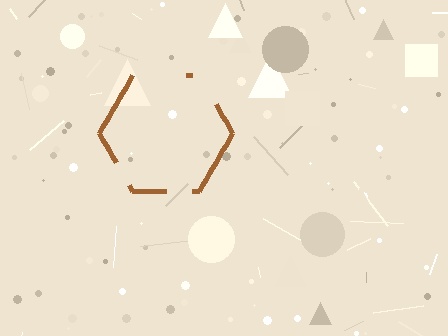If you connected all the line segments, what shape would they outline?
They would outline a hexagon.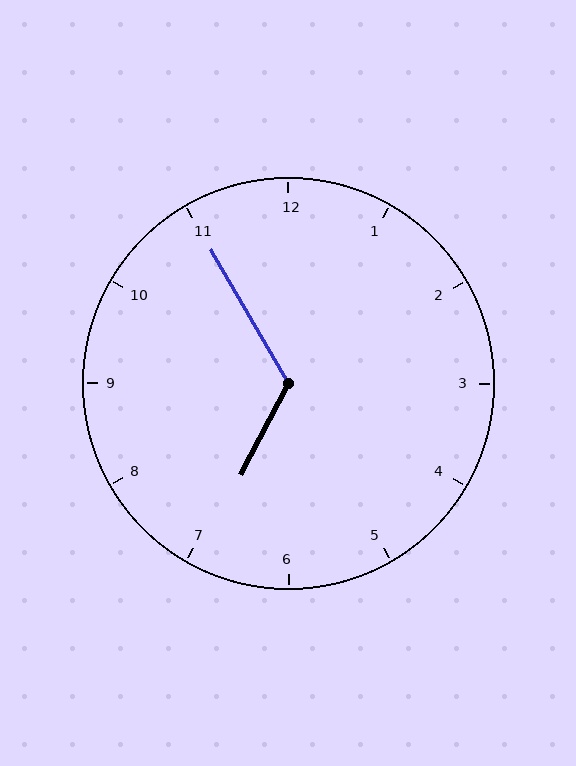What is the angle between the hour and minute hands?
Approximately 122 degrees.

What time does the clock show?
6:55.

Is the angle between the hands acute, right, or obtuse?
It is obtuse.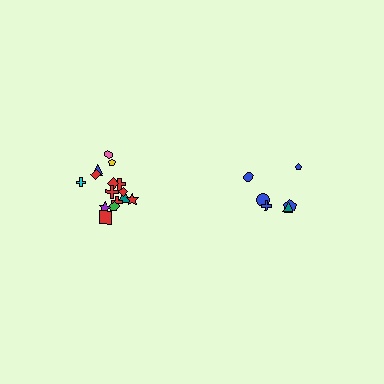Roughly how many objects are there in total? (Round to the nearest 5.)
Roughly 20 objects in total.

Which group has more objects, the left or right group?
The left group.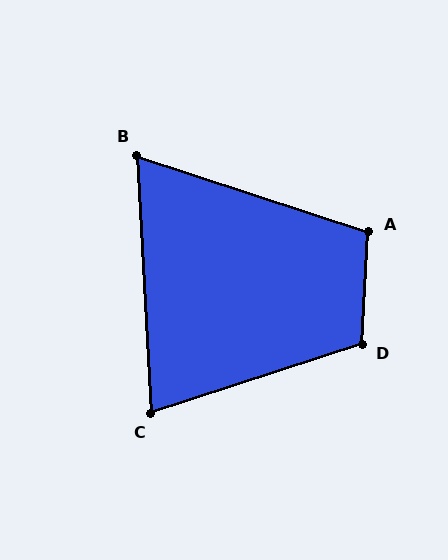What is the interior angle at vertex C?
Approximately 75 degrees (acute).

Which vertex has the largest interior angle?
D, at approximately 112 degrees.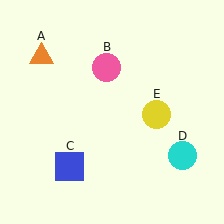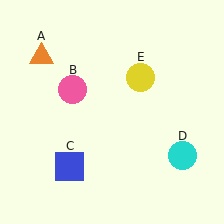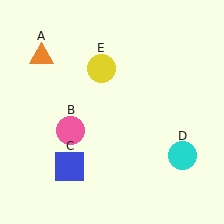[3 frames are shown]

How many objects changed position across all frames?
2 objects changed position: pink circle (object B), yellow circle (object E).